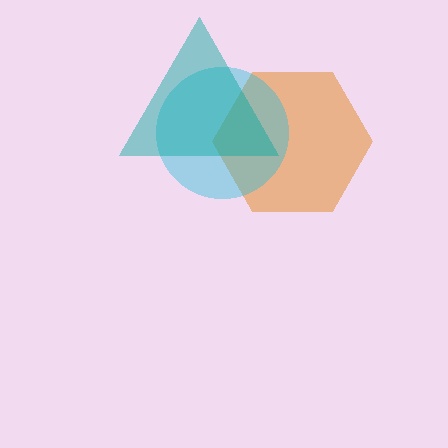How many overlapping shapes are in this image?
There are 3 overlapping shapes in the image.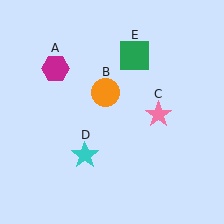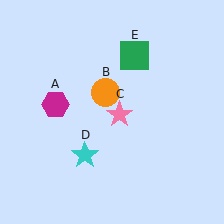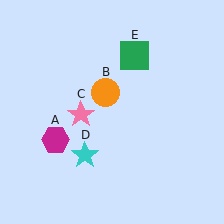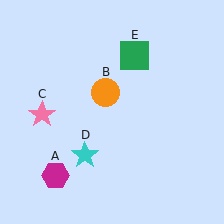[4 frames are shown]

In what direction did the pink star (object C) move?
The pink star (object C) moved left.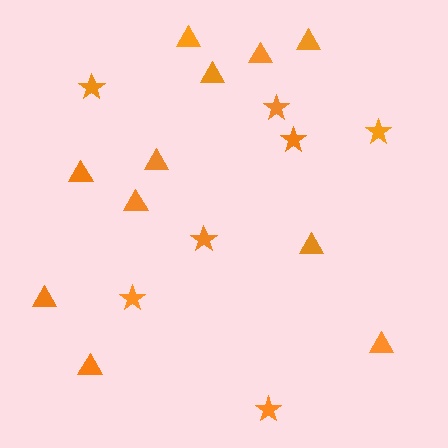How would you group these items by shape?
There are 2 groups: one group of stars (7) and one group of triangles (11).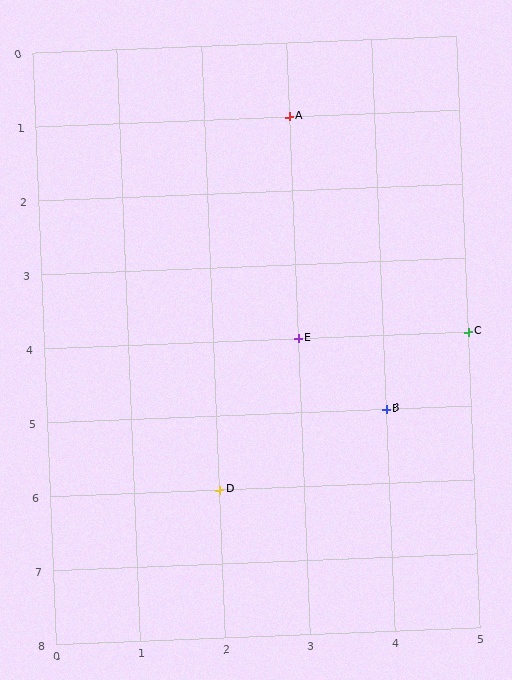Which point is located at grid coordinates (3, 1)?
Point A is at (3, 1).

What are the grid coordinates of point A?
Point A is at grid coordinates (3, 1).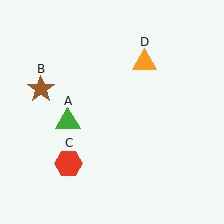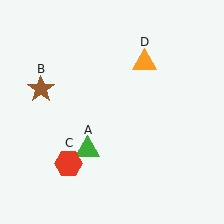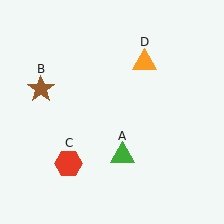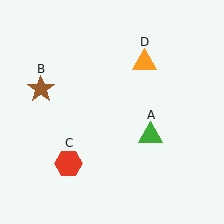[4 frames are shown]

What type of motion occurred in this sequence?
The green triangle (object A) rotated counterclockwise around the center of the scene.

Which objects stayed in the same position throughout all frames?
Brown star (object B) and red hexagon (object C) and orange triangle (object D) remained stationary.